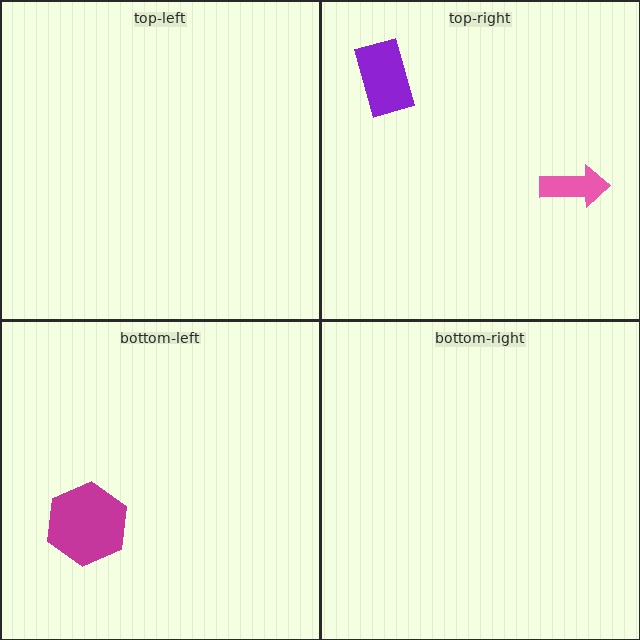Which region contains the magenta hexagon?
The bottom-left region.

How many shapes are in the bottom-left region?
1.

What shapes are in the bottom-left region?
The magenta hexagon.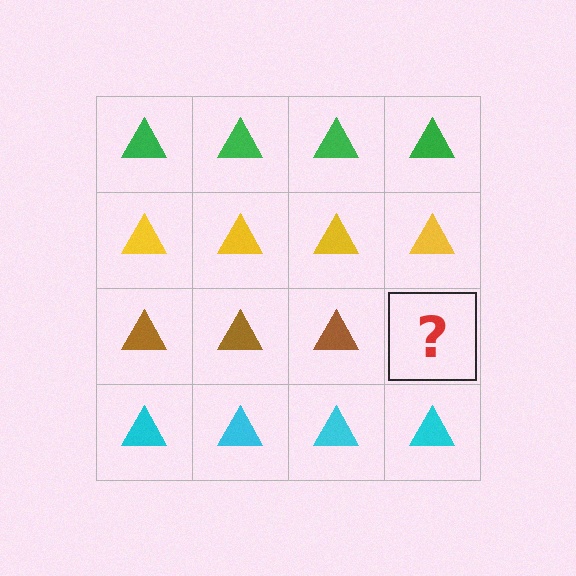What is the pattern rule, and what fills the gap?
The rule is that each row has a consistent color. The gap should be filled with a brown triangle.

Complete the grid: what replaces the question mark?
The question mark should be replaced with a brown triangle.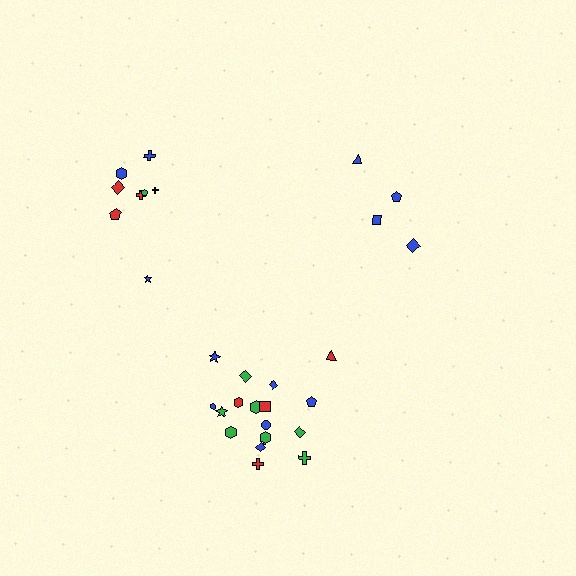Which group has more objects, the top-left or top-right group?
The top-left group.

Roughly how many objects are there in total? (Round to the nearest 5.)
Roughly 30 objects in total.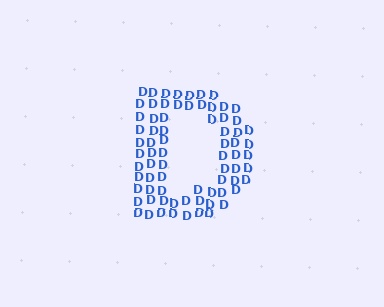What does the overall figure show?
The overall figure shows the letter D.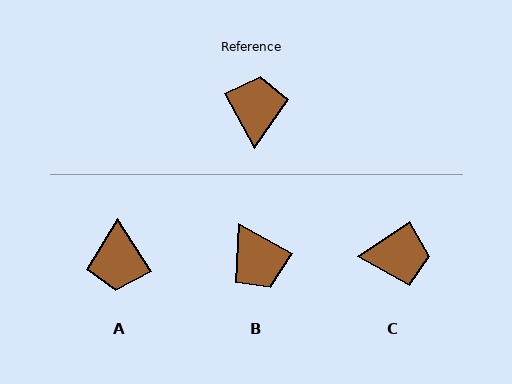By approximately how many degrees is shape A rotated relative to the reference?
Approximately 177 degrees clockwise.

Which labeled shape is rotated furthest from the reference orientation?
A, about 177 degrees away.